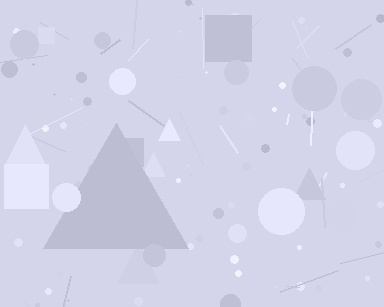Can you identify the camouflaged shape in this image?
The camouflaged shape is a triangle.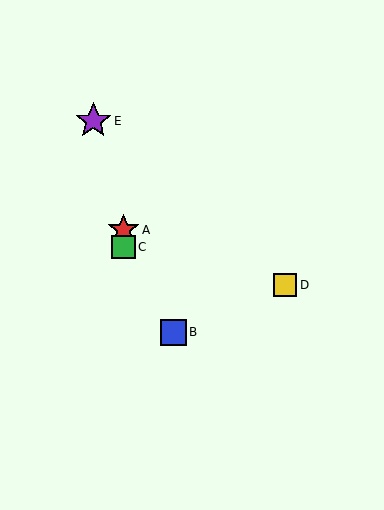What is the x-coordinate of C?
Object C is at x≈124.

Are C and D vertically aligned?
No, C is at x≈124 and D is at x≈285.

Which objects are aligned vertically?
Objects A, C are aligned vertically.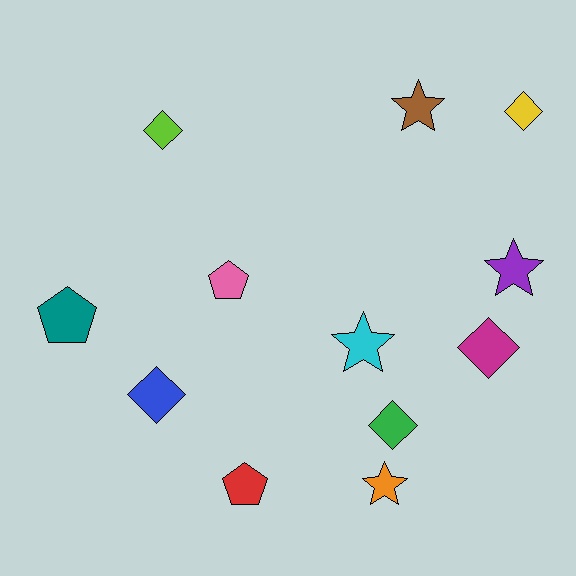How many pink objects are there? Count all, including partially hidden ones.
There is 1 pink object.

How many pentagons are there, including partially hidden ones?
There are 3 pentagons.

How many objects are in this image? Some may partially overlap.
There are 12 objects.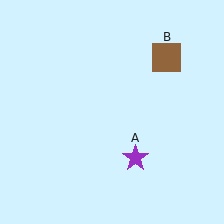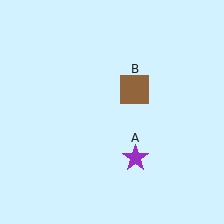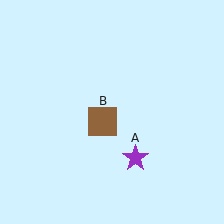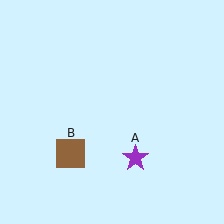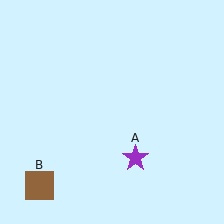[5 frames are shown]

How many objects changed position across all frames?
1 object changed position: brown square (object B).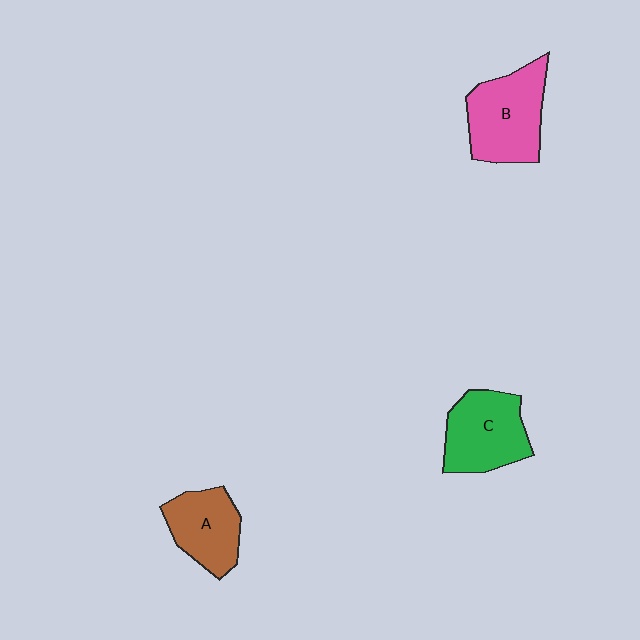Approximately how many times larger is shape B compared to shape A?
Approximately 1.3 times.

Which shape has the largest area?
Shape B (pink).